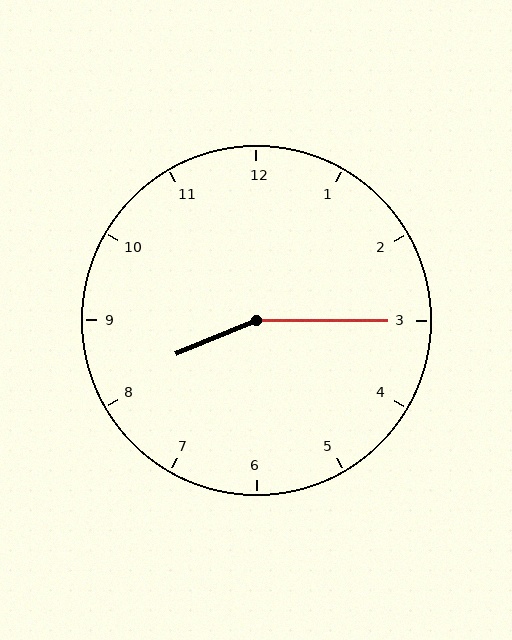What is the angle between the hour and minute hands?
Approximately 158 degrees.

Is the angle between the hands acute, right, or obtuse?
It is obtuse.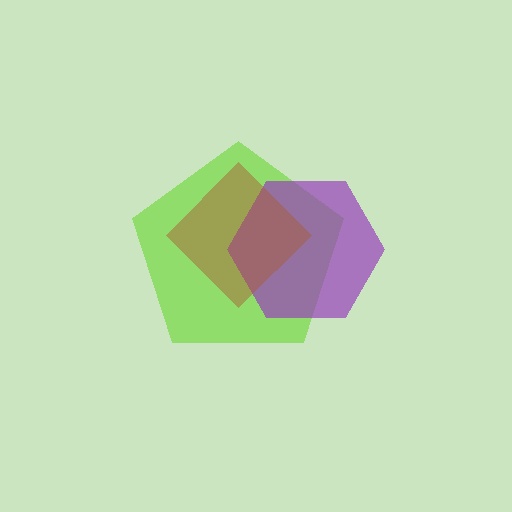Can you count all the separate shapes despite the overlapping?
Yes, there are 3 separate shapes.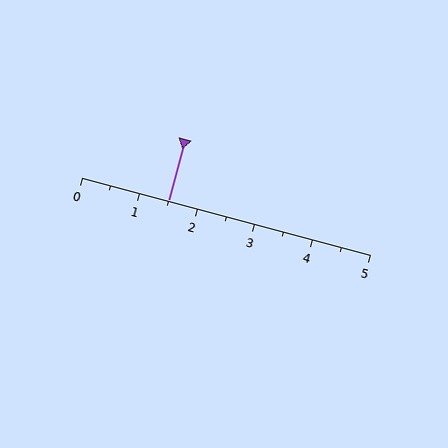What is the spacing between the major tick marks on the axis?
The major ticks are spaced 1 apart.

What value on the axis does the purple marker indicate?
The marker indicates approximately 1.5.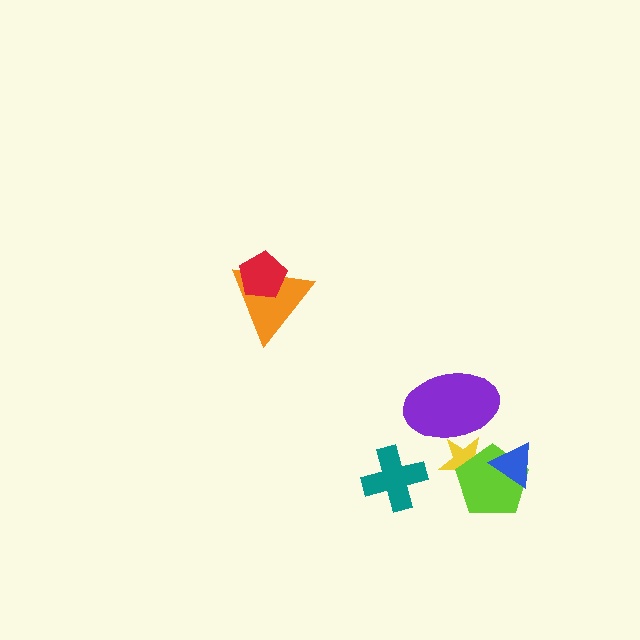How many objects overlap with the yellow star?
2 objects overlap with the yellow star.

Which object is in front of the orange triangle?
The red pentagon is in front of the orange triangle.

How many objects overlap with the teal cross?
0 objects overlap with the teal cross.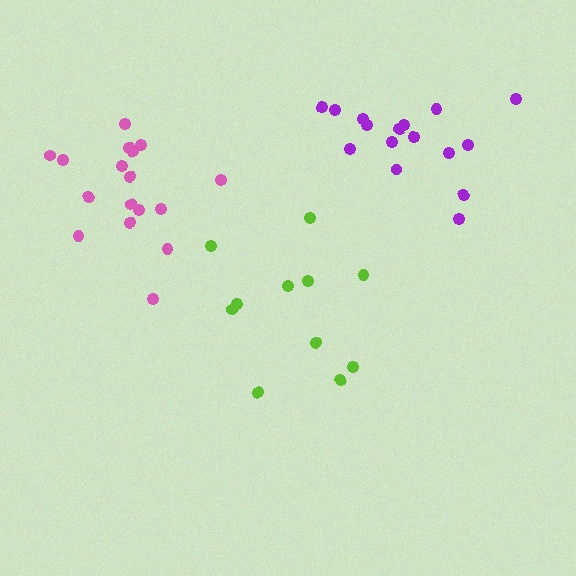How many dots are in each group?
Group 1: 11 dots, Group 2: 17 dots, Group 3: 16 dots (44 total).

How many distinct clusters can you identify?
There are 3 distinct clusters.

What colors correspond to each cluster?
The clusters are colored: lime, pink, purple.